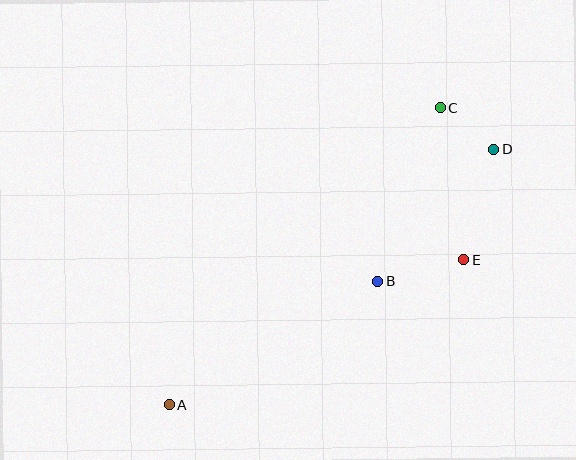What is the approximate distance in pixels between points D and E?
The distance between D and E is approximately 114 pixels.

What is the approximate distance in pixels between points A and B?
The distance between A and B is approximately 242 pixels.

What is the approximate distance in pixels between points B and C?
The distance between B and C is approximately 184 pixels.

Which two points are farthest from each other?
Points A and D are farthest from each other.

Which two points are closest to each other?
Points C and D are closest to each other.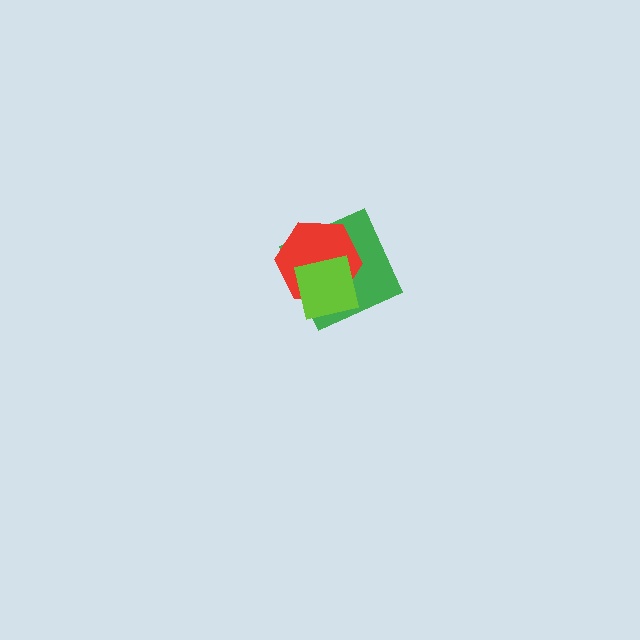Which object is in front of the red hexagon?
The lime square is in front of the red hexagon.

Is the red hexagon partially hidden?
Yes, it is partially covered by another shape.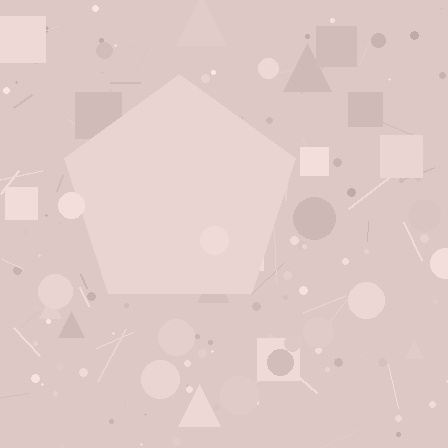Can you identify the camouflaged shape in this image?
The camouflaged shape is a pentagon.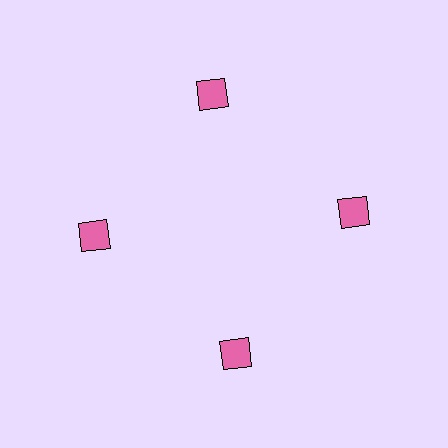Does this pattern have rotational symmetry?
Yes, this pattern has 4-fold rotational symmetry. It looks the same after rotating 90 degrees around the center.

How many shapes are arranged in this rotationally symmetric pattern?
There are 4 shapes, arranged in 4 groups of 1.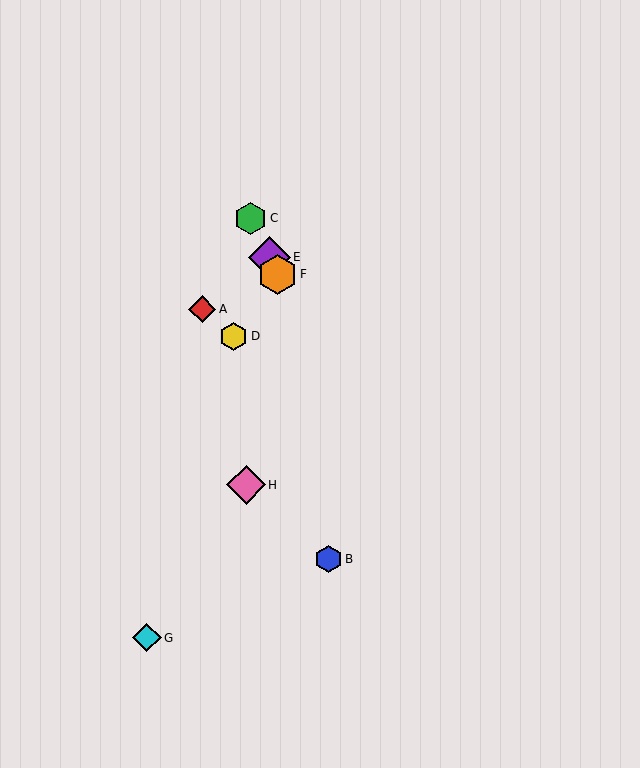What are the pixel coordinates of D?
Object D is at (234, 336).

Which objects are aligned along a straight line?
Objects C, E, F are aligned along a straight line.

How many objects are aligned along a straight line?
3 objects (C, E, F) are aligned along a straight line.